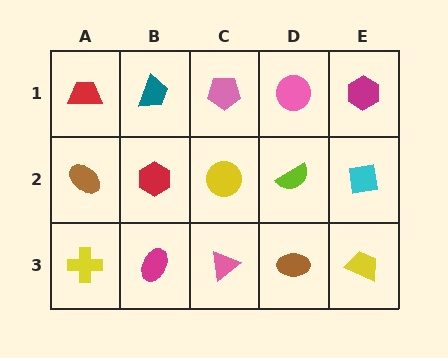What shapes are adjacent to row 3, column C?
A yellow circle (row 2, column C), a magenta ellipse (row 3, column B), a brown ellipse (row 3, column D).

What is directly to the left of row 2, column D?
A yellow circle.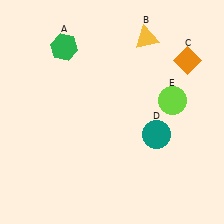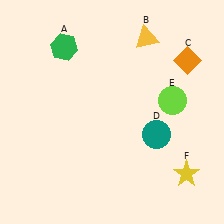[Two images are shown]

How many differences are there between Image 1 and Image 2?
There is 1 difference between the two images.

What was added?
A yellow star (F) was added in Image 2.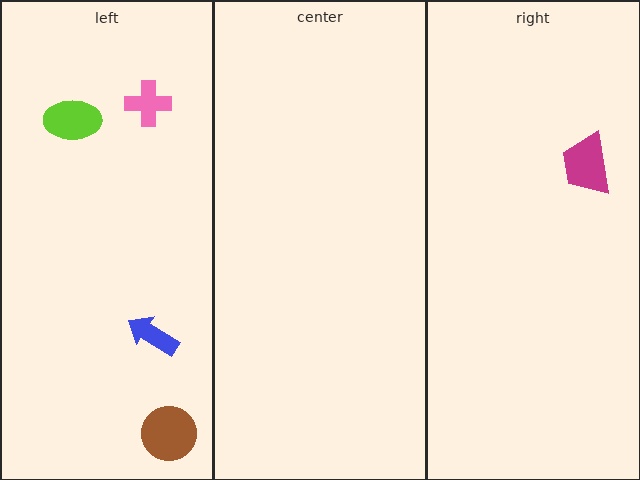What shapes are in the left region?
The blue arrow, the brown circle, the pink cross, the lime ellipse.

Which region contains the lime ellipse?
The left region.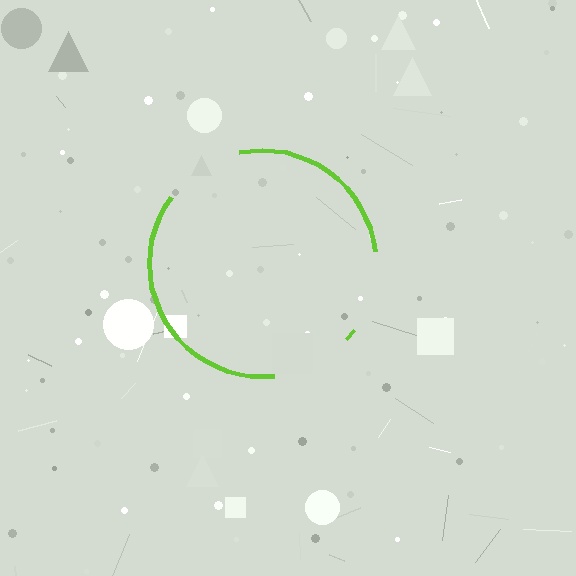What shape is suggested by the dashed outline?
The dashed outline suggests a circle.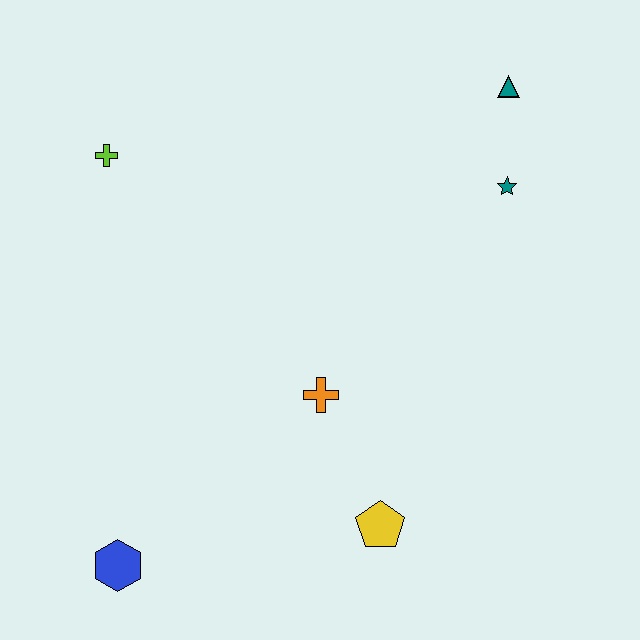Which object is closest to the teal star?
The teal triangle is closest to the teal star.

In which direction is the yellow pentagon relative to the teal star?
The yellow pentagon is below the teal star.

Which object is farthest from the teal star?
The blue hexagon is farthest from the teal star.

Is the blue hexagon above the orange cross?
No